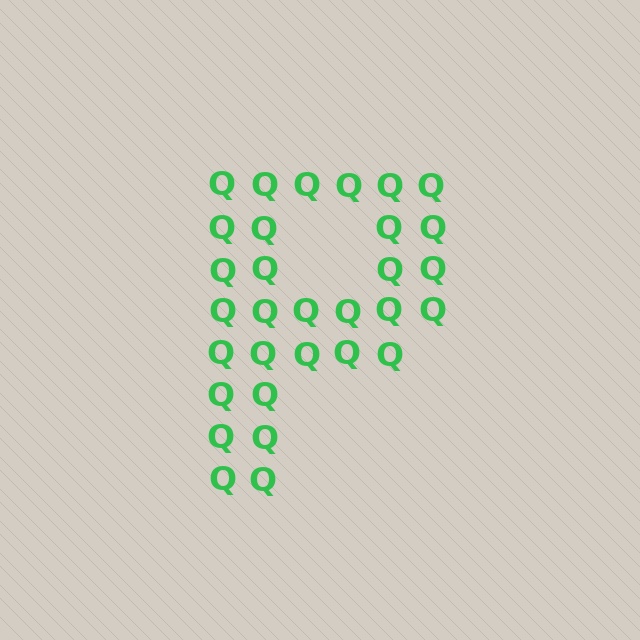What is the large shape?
The large shape is the letter P.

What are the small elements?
The small elements are letter Q's.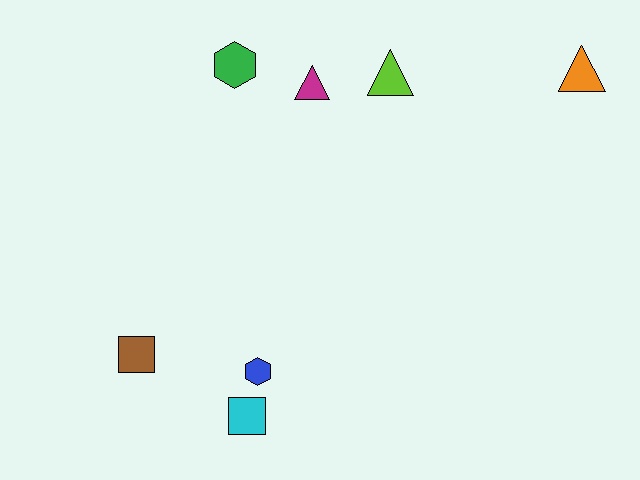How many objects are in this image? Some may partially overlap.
There are 7 objects.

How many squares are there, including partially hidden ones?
There are 2 squares.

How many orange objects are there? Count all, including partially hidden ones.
There is 1 orange object.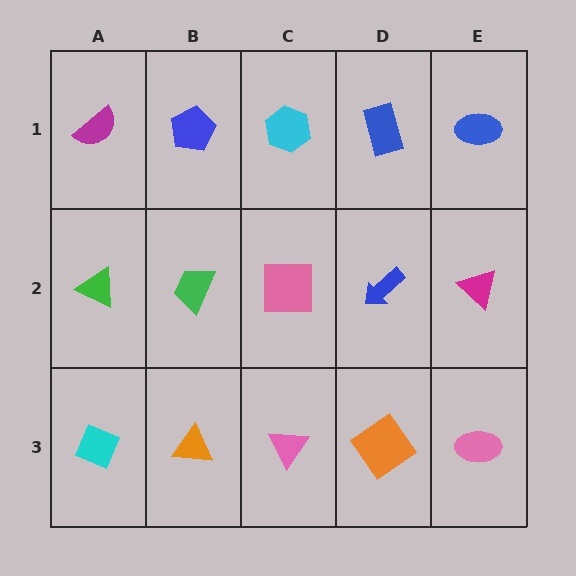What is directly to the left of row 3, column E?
An orange diamond.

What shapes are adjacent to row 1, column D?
A blue arrow (row 2, column D), a cyan hexagon (row 1, column C), a blue ellipse (row 1, column E).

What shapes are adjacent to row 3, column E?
A magenta triangle (row 2, column E), an orange diamond (row 3, column D).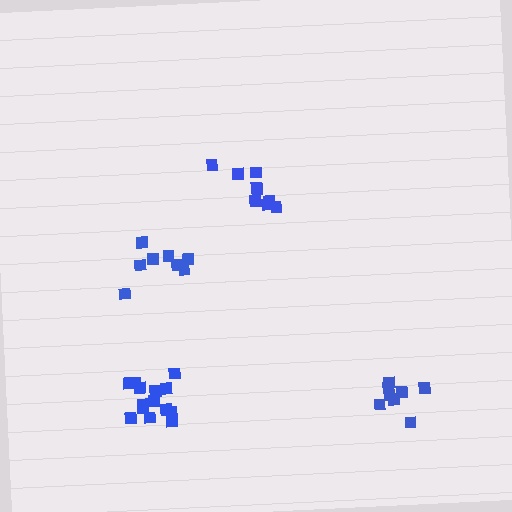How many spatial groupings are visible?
There are 4 spatial groupings.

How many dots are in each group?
Group 1: 9 dots, Group 2: 14 dots, Group 3: 8 dots, Group 4: 9 dots (40 total).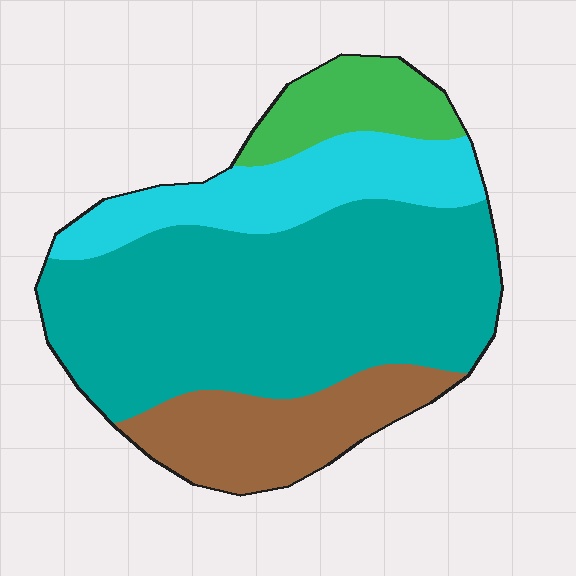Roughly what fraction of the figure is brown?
Brown takes up about one sixth (1/6) of the figure.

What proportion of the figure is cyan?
Cyan takes up less than a quarter of the figure.